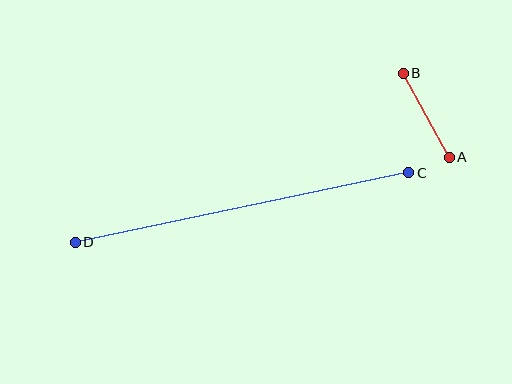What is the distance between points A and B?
The distance is approximately 96 pixels.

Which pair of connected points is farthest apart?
Points C and D are farthest apart.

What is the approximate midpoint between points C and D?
The midpoint is at approximately (242, 208) pixels.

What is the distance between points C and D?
The distance is approximately 341 pixels.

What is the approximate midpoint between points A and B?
The midpoint is at approximately (426, 115) pixels.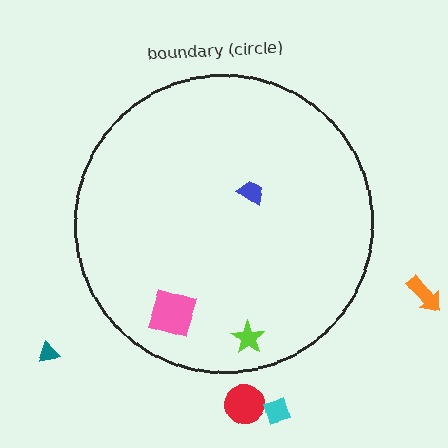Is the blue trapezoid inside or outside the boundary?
Inside.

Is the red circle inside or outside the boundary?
Outside.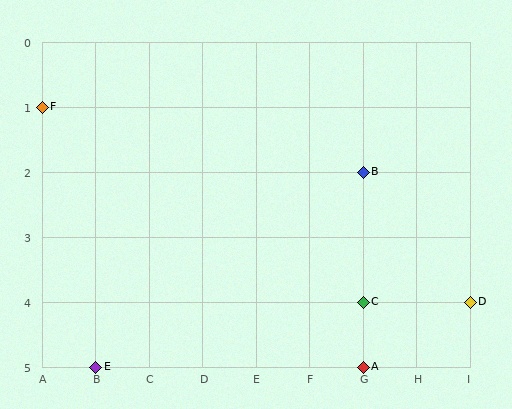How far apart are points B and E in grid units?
Points B and E are 5 columns and 3 rows apart (about 5.8 grid units diagonally).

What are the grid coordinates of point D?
Point D is at grid coordinates (I, 4).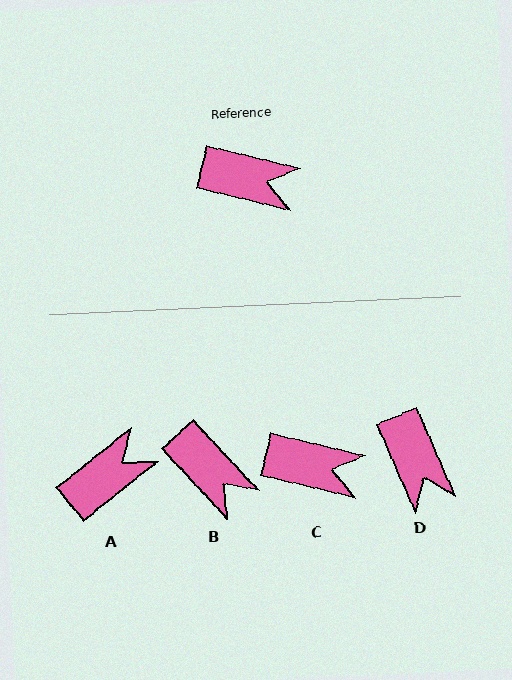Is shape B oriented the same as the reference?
No, it is off by about 34 degrees.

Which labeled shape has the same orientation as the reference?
C.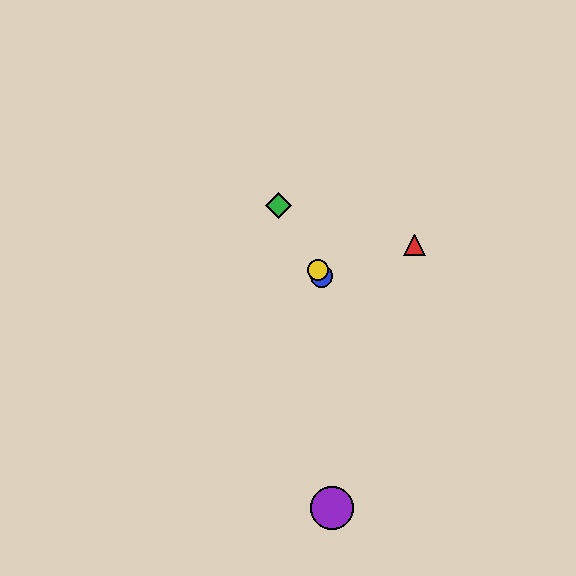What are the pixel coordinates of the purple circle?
The purple circle is at (332, 508).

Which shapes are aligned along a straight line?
The blue circle, the green diamond, the yellow circle are aligned along a straight line.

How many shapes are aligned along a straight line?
3 shapes (the blue circle, the green diamond, the yellow circle) are aligned along a straight line.